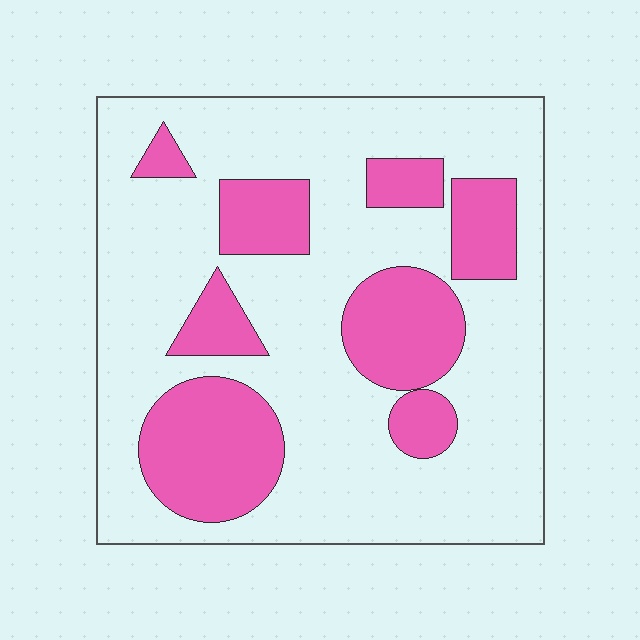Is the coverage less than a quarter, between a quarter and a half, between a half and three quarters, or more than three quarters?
Between a quarter and a half.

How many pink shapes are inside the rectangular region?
8.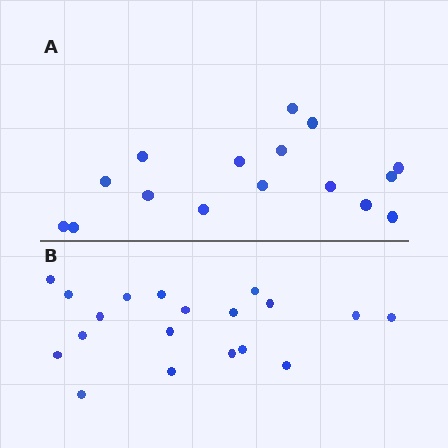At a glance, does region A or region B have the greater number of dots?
Region B (the bottom region) has more dots.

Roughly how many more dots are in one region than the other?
Region B has just a few more — roughly 2 or 3 more dots than region A.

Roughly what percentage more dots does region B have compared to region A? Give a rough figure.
About 20% more.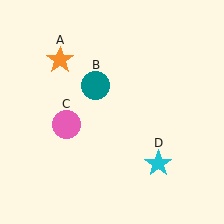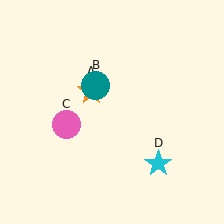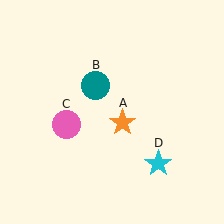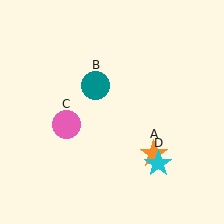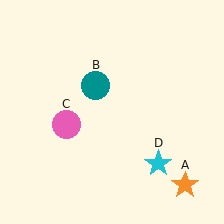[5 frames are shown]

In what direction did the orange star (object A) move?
The orange star (object A) moved down and to the right.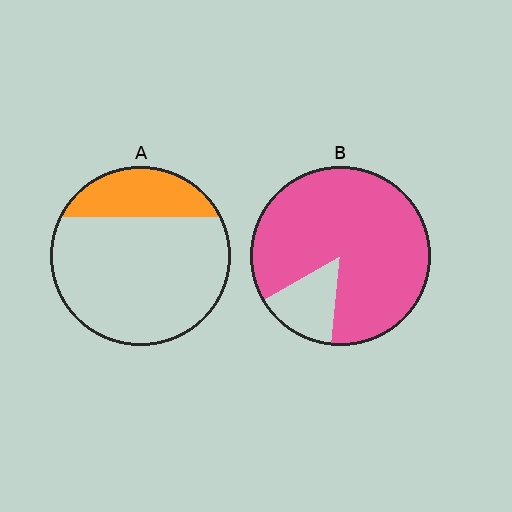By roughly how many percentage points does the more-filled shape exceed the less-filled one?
By roughly 60 percentage points (B over A).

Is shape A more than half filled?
No.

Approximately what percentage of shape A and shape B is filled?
A is approximately 25% and B is approximately 85%.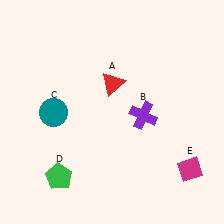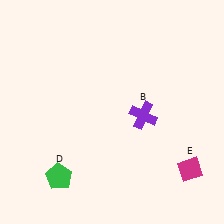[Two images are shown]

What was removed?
The teal circle (C), the red triangle (A) were removed in Image 2.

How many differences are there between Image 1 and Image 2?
There are 2 differences between the two images.